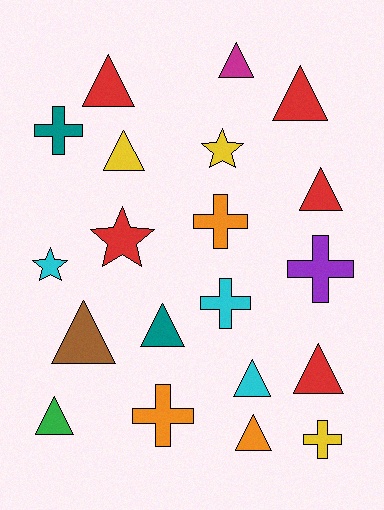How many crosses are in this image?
There are 6 crosses.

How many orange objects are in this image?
There are 3 orange objects.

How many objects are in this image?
There are 20 objects.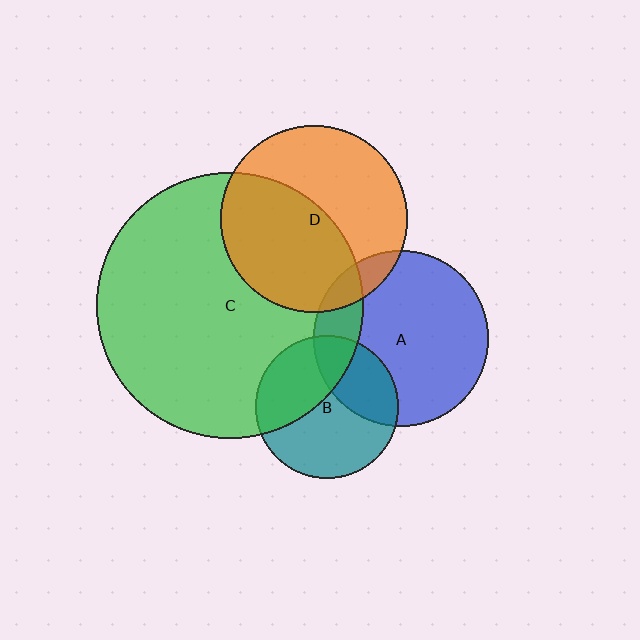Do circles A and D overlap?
Yes.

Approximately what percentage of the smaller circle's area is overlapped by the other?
Approximately 10%.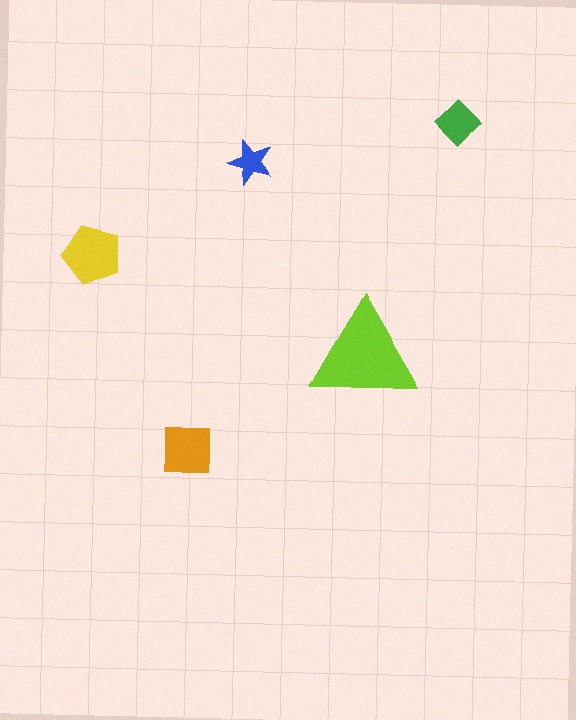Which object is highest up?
The green diamond is topmost.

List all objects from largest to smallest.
The lime triangle, the yellow pentagon, the orange square, the green diamond, the blue star.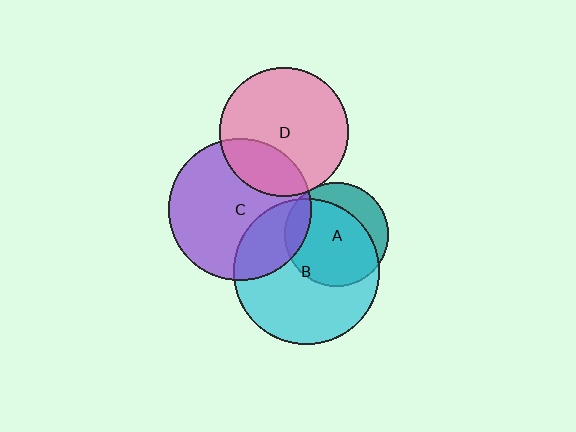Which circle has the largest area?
Circle B (cyan).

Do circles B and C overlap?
Yes.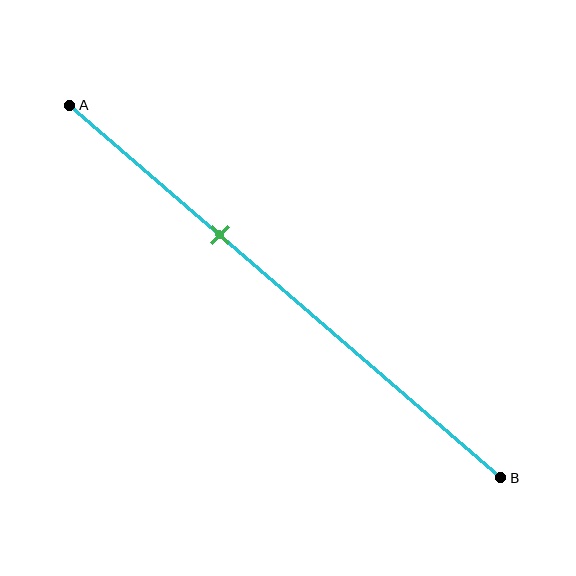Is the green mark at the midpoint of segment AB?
No, the mark is at about 35% from A, not at the 50% midpoint.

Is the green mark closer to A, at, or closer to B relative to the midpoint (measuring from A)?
The green mark is closer to point A than the midpoint of segment AB.